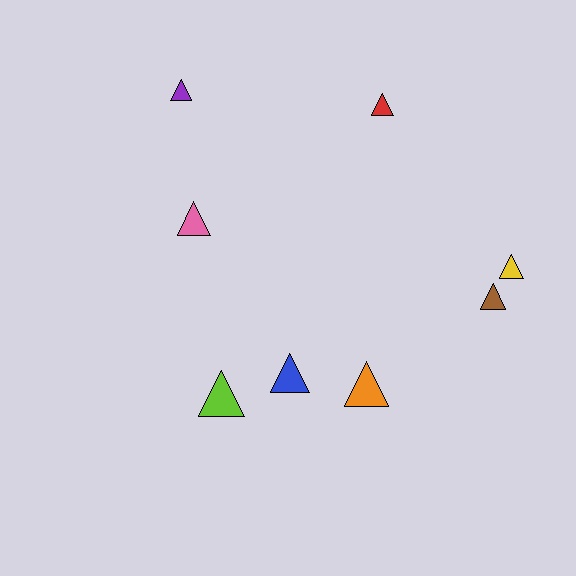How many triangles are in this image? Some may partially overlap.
There are 8 triangles.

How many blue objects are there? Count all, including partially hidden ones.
There is 1 blue object.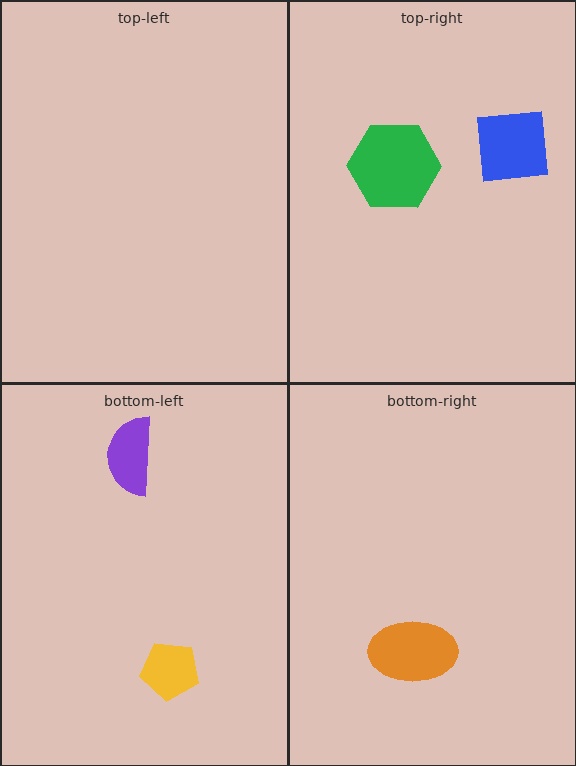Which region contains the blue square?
The top-right region.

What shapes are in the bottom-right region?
The orange ellipse.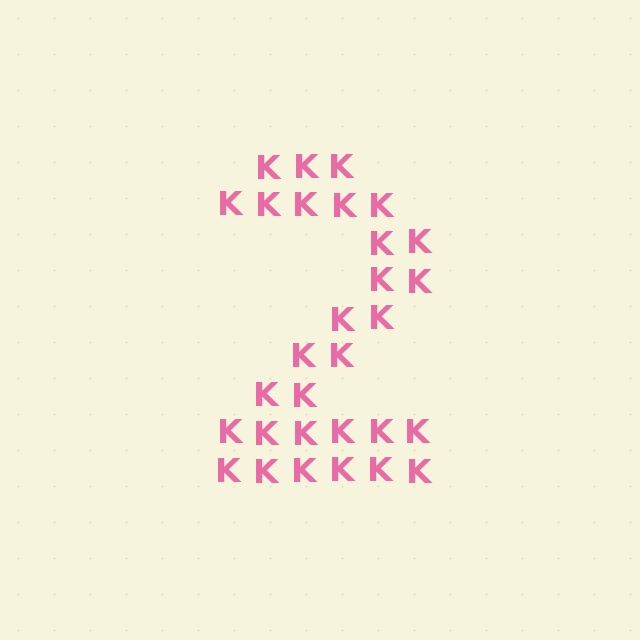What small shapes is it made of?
It is made of small letter K's.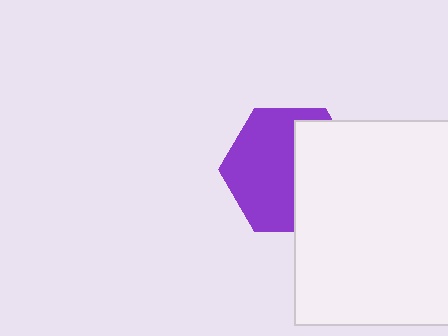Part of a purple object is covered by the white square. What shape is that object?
It is a hexagon.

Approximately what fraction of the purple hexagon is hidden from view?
Roughly 44% of the purple hexagon is hidden behind the white square.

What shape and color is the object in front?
The object in front is a white square.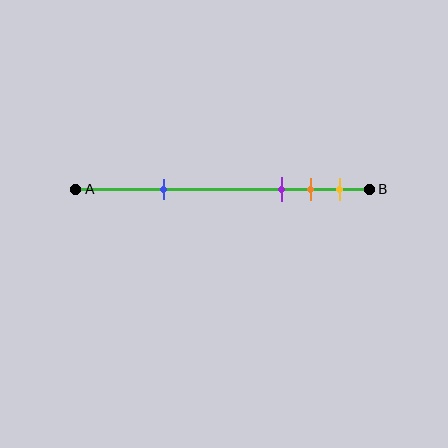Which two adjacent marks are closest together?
The orange and yellow marks are the closest adjacent pair.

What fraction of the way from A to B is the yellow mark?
The yellow mark is approximately 90% (0.9) of the way from A to B.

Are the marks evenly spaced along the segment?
No, the marks are not evenly spaced.